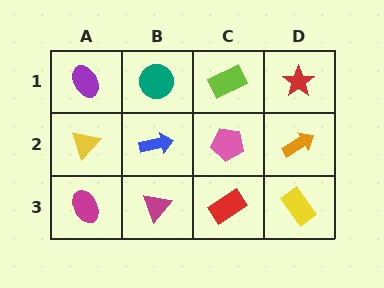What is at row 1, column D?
A red star.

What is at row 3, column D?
A yellow rectangle.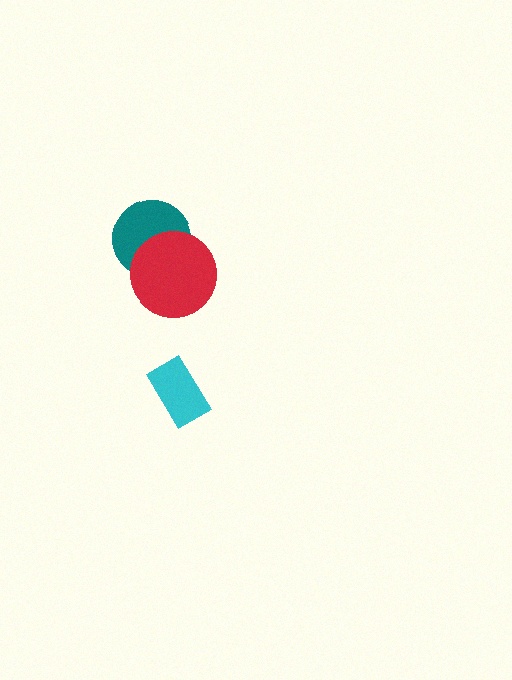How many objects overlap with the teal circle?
1 object overlaps with the teal circle.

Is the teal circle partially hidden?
Yes, it is partially covered by another shape.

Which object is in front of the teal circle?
The red circle is in front of the teal circle.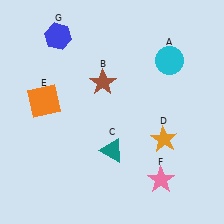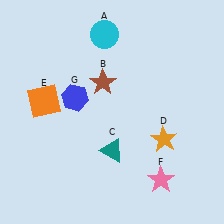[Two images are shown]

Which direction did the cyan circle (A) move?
The cyan circle (A) moved left.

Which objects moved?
The objects that moved are: the cyan circle (A), the blue hexagon (G).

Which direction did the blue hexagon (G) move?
The blue hexagon (G) moved down.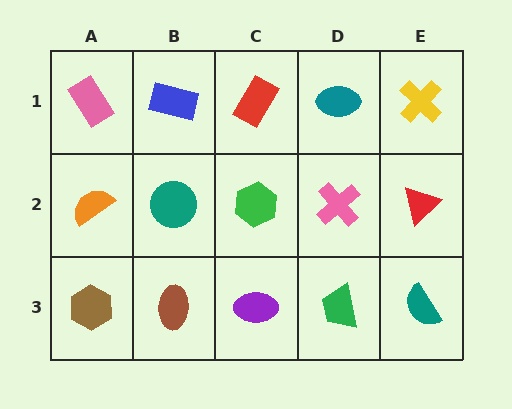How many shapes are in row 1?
5 shapes.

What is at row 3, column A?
A brown hexagon.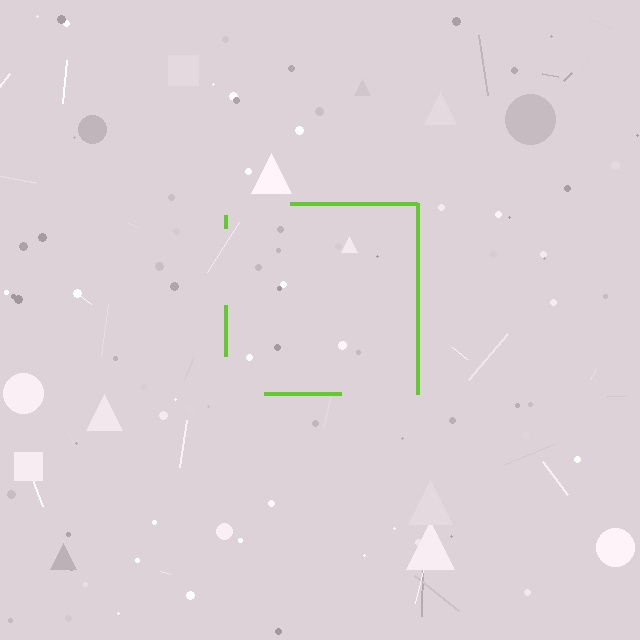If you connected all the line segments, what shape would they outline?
They would outline a square.